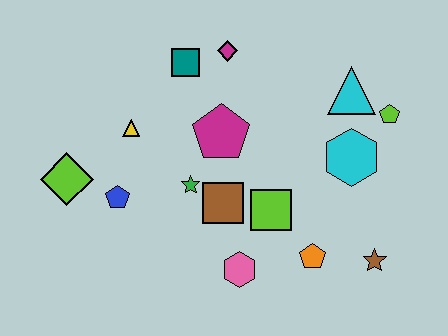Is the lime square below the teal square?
Yes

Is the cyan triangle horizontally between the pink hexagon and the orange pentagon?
No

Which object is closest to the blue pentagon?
The lime diamond is closest to the blue pentagon.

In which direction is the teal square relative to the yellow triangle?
The teal square is above the yellow triangle.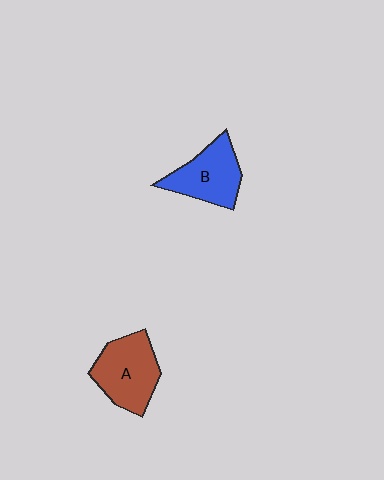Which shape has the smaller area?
Shape B (blue).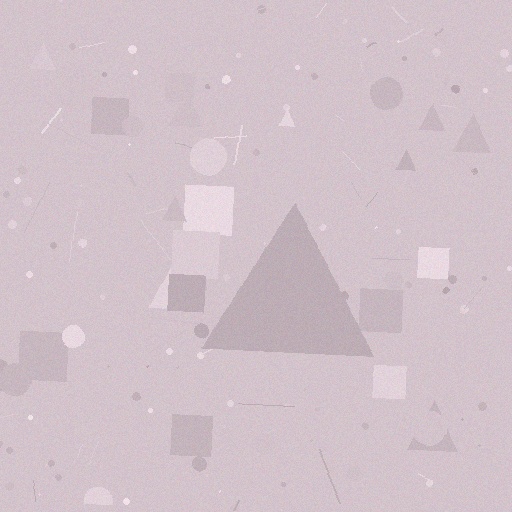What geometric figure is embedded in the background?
A triangle is embedded in the background.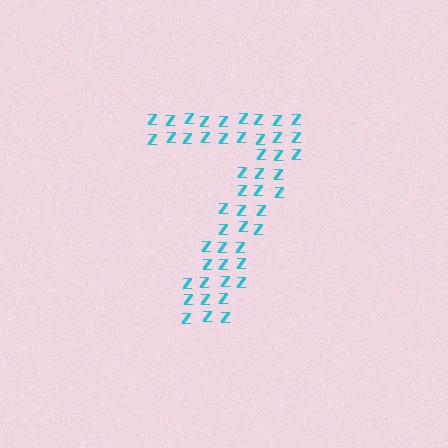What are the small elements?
The small elements are letter Z's.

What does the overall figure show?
The overall figure shows the digit 7.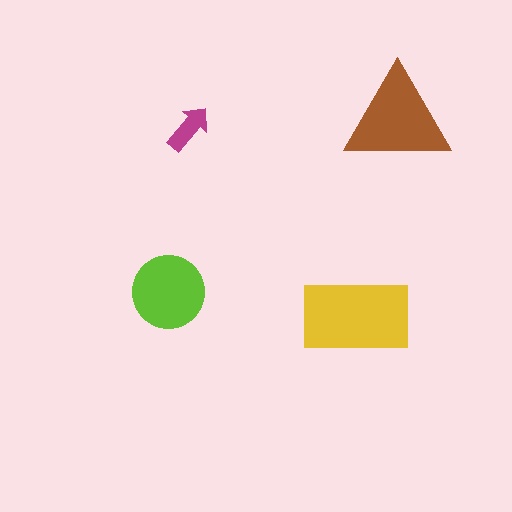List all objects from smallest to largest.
The magenta arrow, the lime circle, the brown triangle, the yellow rectangle.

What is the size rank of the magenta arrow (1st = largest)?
4th.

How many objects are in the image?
There are 4 objects in the image.